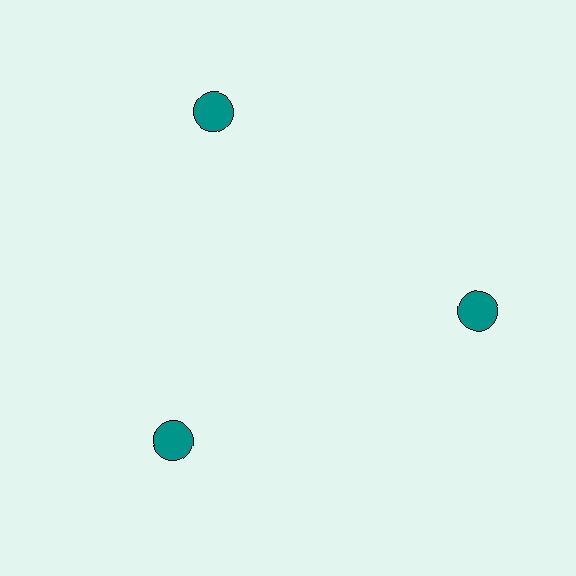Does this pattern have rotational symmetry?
Yes, this pattern has 3-fold rotational symmetry. It looks the same after rotating 120 degrees around the center.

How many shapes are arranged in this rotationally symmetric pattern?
There are 3 shapes, arranged in 3 groups of 1.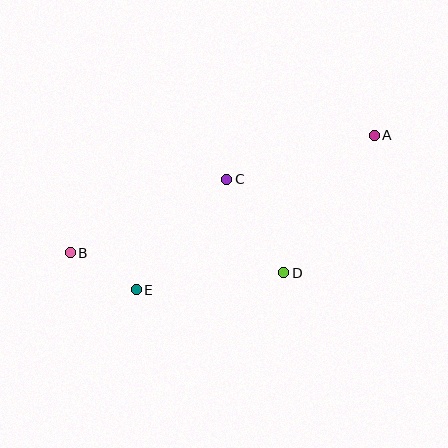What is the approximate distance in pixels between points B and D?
The distance between B and D is approximately 215 pixels.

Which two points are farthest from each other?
Points A and B are farthest from each other.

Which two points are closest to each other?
Points B and E are closest to each other.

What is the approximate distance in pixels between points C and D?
The distance between C and D is approximately 110 pixels.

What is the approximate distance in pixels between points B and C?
The distance between B and C is approximately 173 pixels.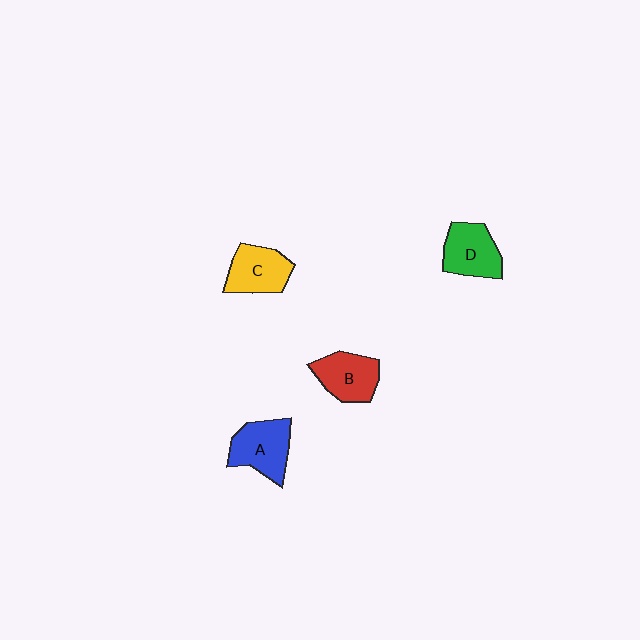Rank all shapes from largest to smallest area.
From largest to smallest: A (blue), D (green), B (red), C (yellow).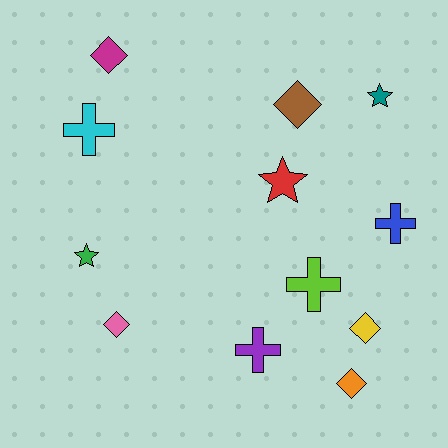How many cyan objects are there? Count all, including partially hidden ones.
There is 1 cyan object.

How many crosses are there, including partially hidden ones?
There are 4 crosses.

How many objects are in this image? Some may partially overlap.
There are 12 objects.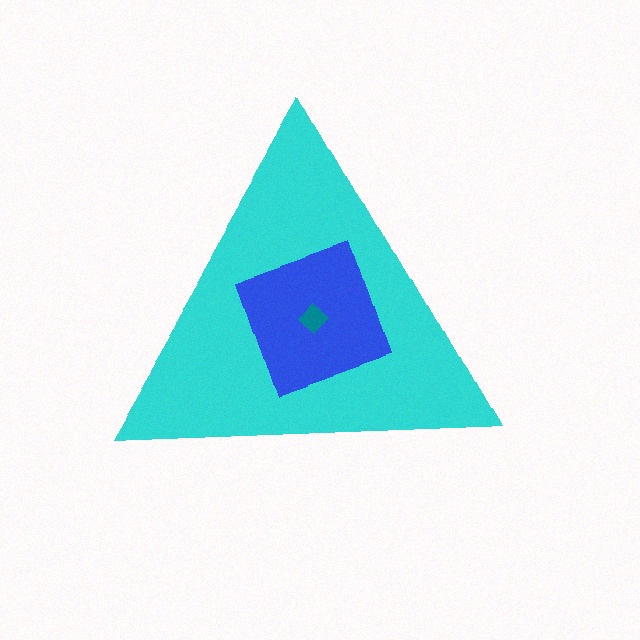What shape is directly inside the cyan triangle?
The blue square.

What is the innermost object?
The teal diamond.